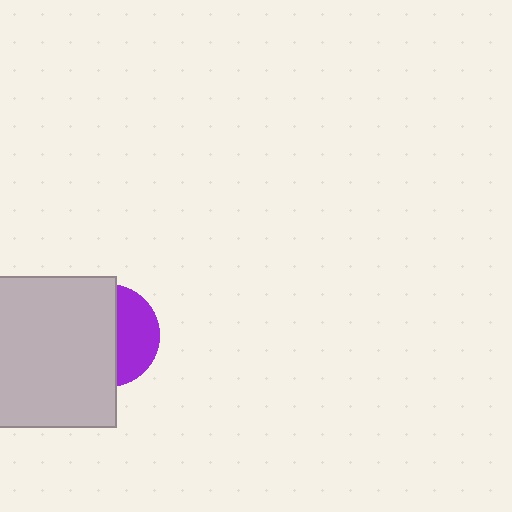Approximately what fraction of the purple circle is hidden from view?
Roughly 61% of the purple circle is hidden behind the light gray square.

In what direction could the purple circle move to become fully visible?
The purple circle could move right. That would shift it out from behind the light gray square entirely.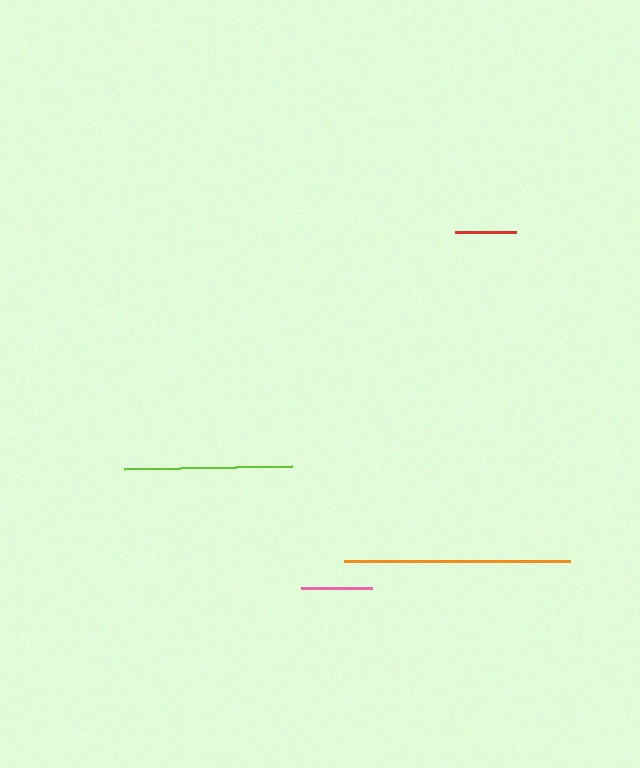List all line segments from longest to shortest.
From longest to shortest: orange, lime, pink, red.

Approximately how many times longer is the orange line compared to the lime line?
The orange line is approximately 1.3 times the length of the lime line.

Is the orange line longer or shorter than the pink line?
The orange line is longer than the pink line.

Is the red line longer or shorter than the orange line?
The orange line is longer than the red line.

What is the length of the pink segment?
The pink segment is approximately 71 pixels long.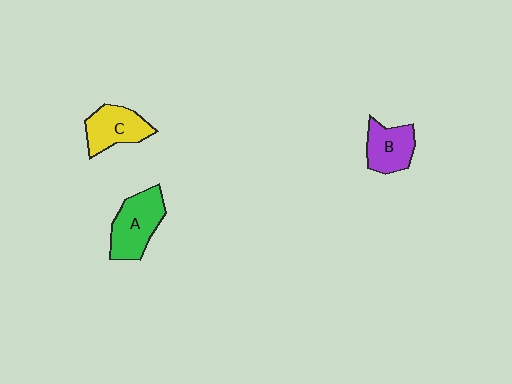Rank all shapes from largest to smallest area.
From largest to smallest: A (green), C (yellow), B (purple).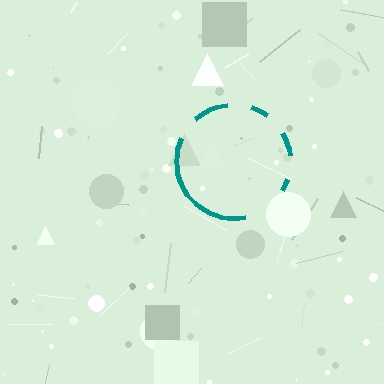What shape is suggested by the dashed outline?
The dashed outline suggests a circle.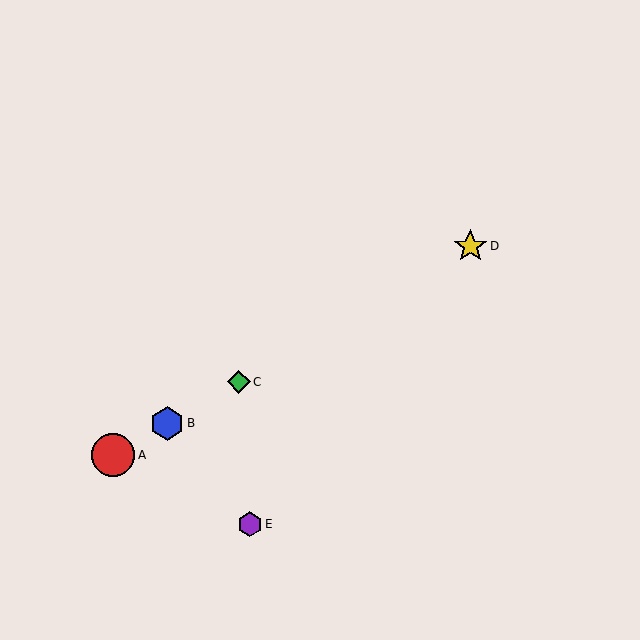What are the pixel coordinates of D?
Object D is at (470, 246).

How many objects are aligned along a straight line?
4 objects (A, B, C, D) are aligned along a straight line.